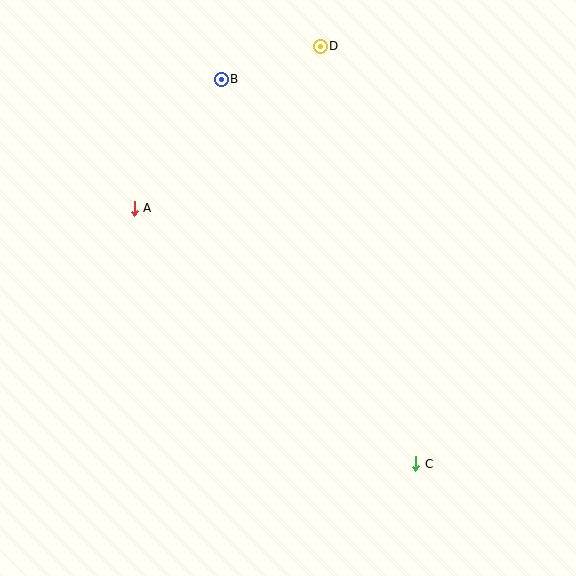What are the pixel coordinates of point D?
Point D is at (320, 46).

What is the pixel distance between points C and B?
The distance between C and B is 431 pixels.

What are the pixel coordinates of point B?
Point B is at (221, 79).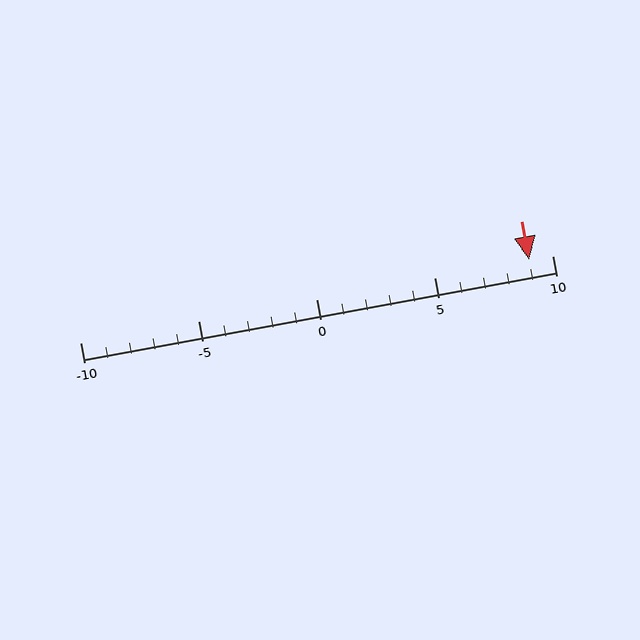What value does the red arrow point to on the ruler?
The red arrow points to approximately 9.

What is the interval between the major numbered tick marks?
The major tick marks are spaced 5 units apart.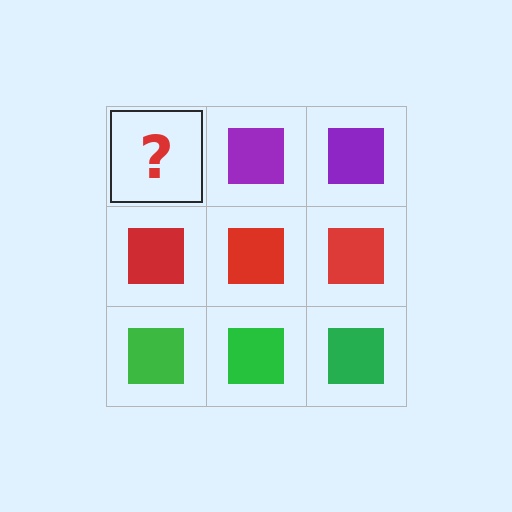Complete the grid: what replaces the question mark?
The question mark should be replaced with a purple square.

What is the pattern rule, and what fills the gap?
The rule is that each row has a consistent color. The gap should be filled with a purple square.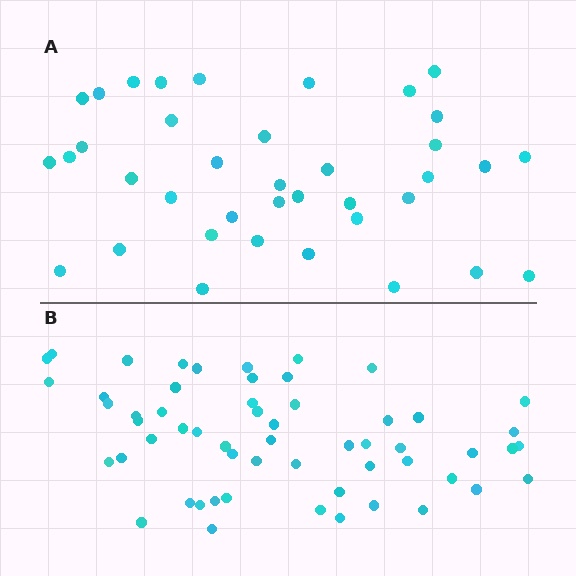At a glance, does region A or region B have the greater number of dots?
Region B (the bottom region) has more dots.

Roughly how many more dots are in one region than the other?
Region B has approximately 20 more dots than region A.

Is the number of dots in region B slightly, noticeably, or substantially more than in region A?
Region B has substantially more. The ratio is roughly 1.5 to 1.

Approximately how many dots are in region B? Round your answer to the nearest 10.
About 60 dots. (The exact count is 57, which rounds to 60.)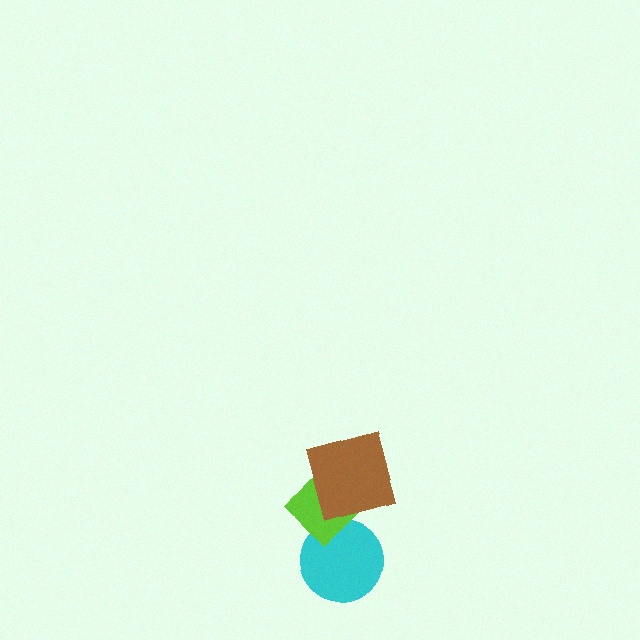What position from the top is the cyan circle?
The cyan circle is 3rd from the top.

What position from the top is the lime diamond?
The lime diamond is 2nd from the top.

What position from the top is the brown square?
The brown square is 1st from the top.